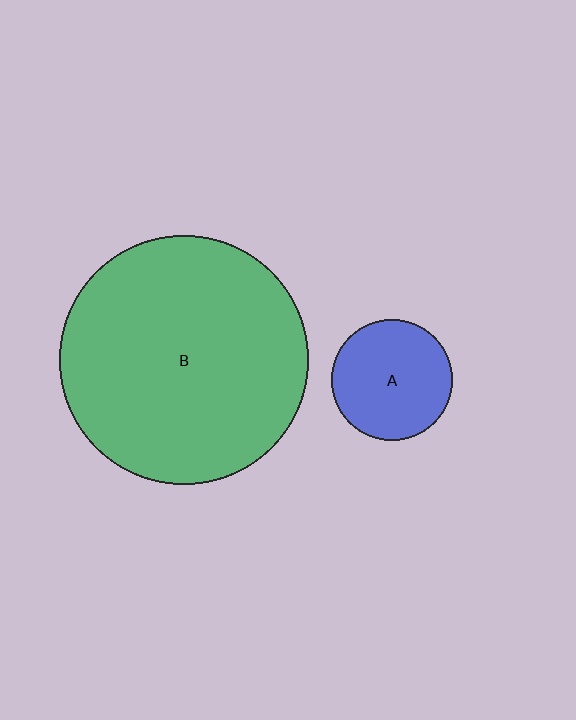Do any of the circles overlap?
No, none of the circles overlap.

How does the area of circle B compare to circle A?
Approximately 4.2 times.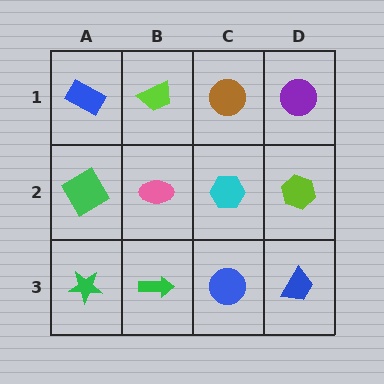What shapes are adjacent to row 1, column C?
A cyan hexagon (row 2, column C), a lime trapezoid (row 1, column B), a purple circle (row 1, column D).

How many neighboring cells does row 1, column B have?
3.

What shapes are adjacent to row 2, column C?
A brown circle (row 1, column C), a blue circle (row 3, column C), a pink ellipse (row 2, column B), a lime hexagon (row 2, column D).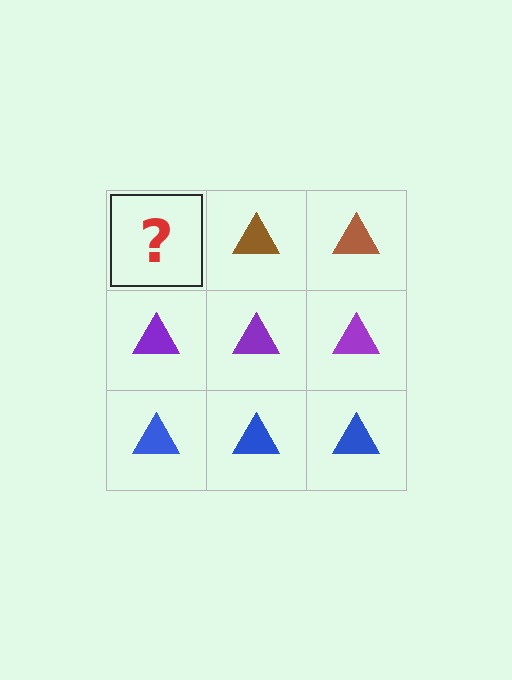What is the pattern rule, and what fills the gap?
The rule is that each row has a consistent color. The gap should be filled with a brown triangle.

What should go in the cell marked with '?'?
The missing cell should contain a brown triangle.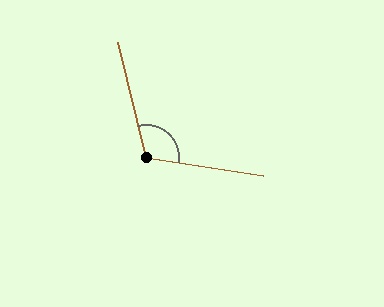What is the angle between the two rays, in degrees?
Approximately 112 degrees.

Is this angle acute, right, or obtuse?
It is obtuse.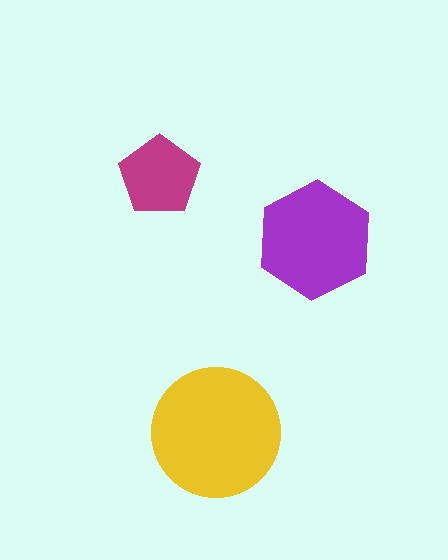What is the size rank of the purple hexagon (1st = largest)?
2nd.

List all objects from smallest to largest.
The magenta pentagon, the purple hexagon, the yellow circle.